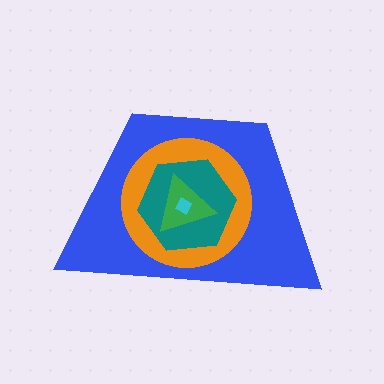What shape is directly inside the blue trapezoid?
The orange circle.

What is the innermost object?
The cyan diamond.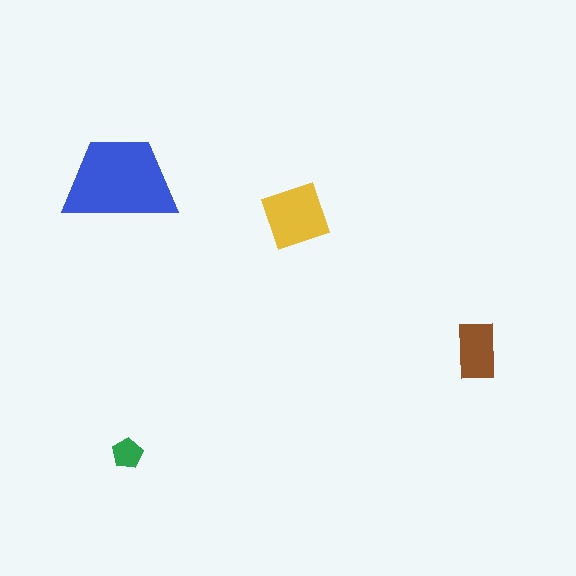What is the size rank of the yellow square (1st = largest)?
2nd.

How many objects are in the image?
There are 4 objects in the image.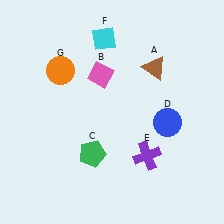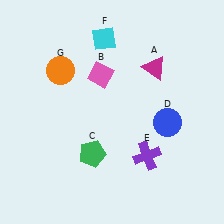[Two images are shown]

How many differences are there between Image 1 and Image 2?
There is 1 difference between the two images.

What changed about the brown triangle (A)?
In Image 1, A is brown. In Image 2, it changed to magenta.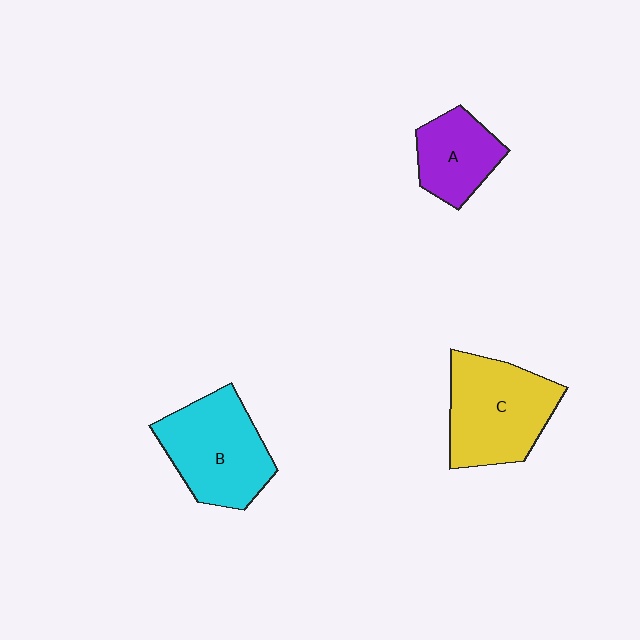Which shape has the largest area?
Shape C (yellow).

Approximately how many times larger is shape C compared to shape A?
Approximately 1.6 times.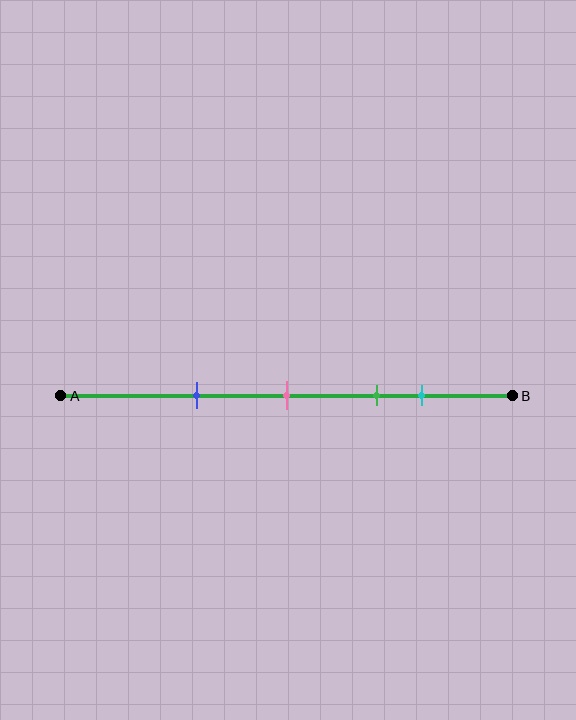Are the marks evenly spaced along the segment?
No, the marks are not evenly spaced.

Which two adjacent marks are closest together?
The green and cyan marks are the closest adjacent pair.